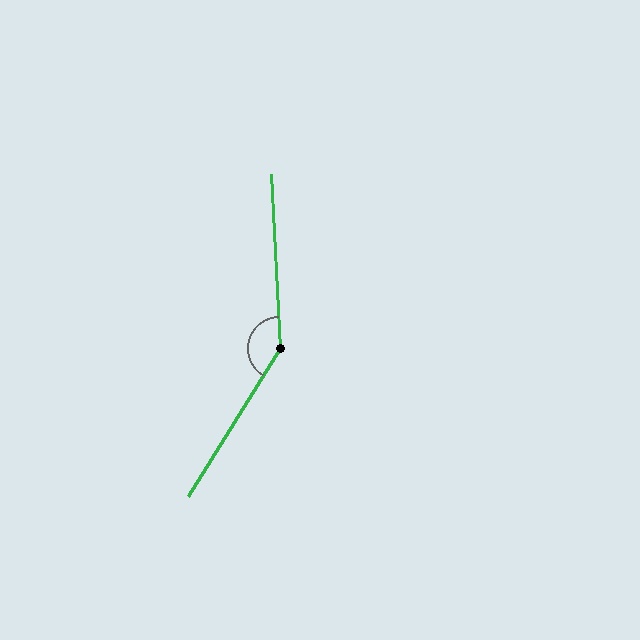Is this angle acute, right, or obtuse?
It is obtuse.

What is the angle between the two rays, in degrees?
Approximately 145 degrees.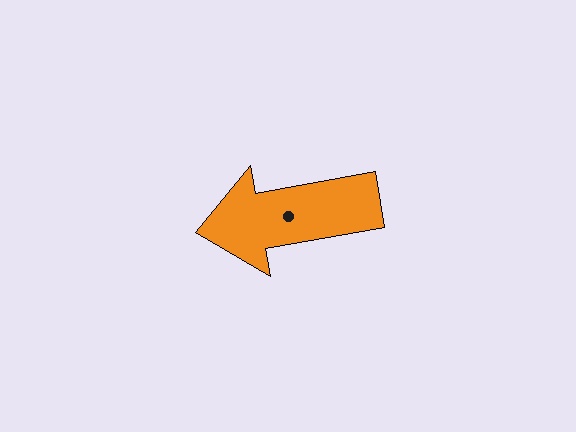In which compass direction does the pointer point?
West.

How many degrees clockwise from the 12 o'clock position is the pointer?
Approximately 260 degrees.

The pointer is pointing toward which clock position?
Roughly 9 o'clock.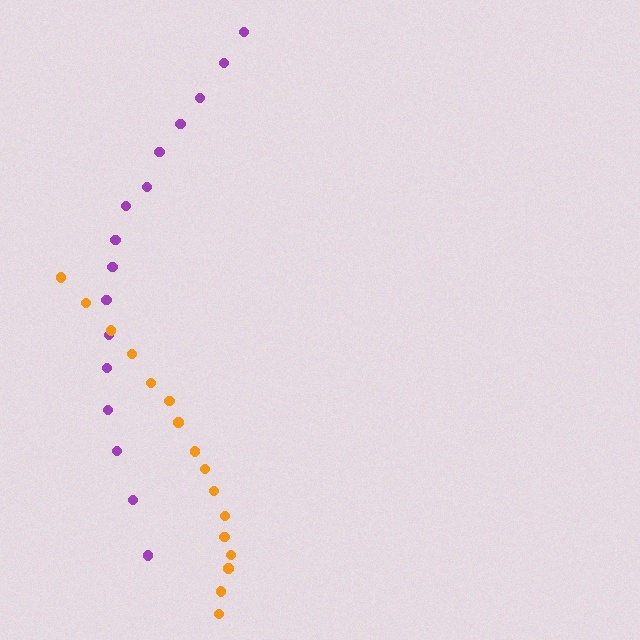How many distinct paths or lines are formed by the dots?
There are 2 distinct paths.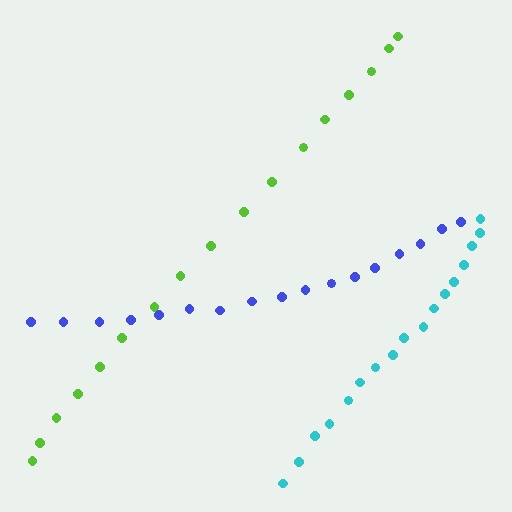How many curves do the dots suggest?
There are 3 distinct paths.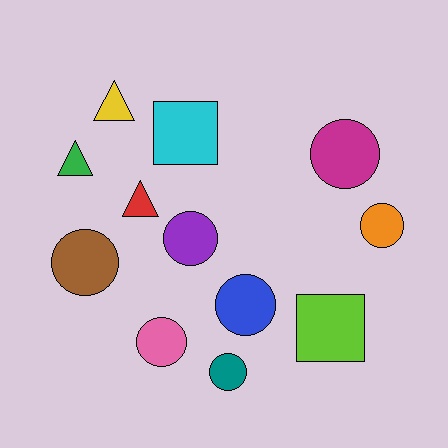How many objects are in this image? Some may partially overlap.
There are 12 objects.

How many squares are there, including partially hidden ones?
There are 2 squares.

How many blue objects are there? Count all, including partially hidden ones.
There is 1 blue object.